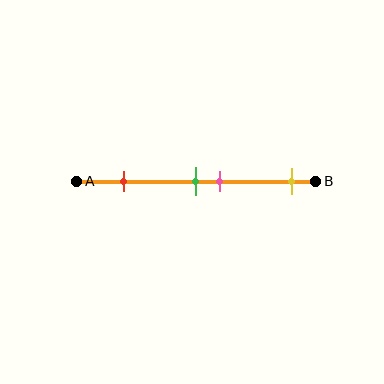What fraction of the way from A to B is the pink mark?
The pink mark is approximately 60% (0.6) of the way from A to B.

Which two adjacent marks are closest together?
The green and pink marks are the closest adjacent pair.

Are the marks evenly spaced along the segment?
No, the marks are not evenly spaced.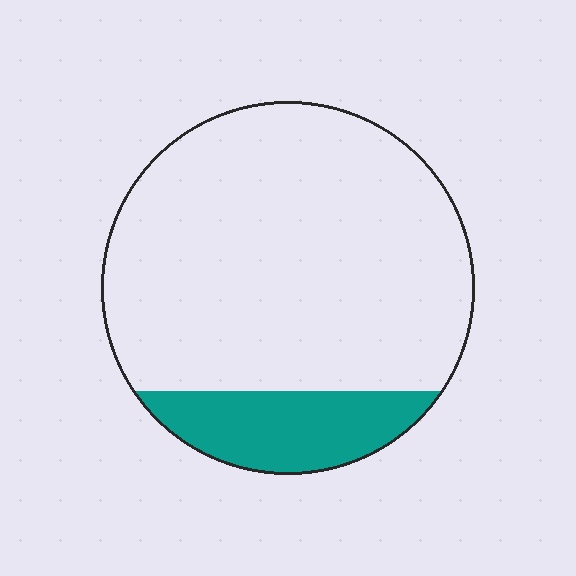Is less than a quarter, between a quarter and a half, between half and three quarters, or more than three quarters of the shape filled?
Less than a quarter.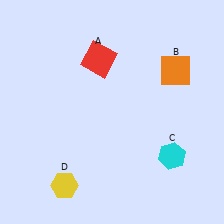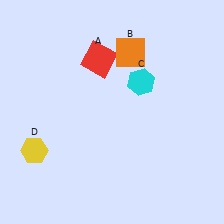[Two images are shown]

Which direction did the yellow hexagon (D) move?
The yellow hexagon (D) moved up.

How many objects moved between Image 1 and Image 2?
3 objects moved between the two images.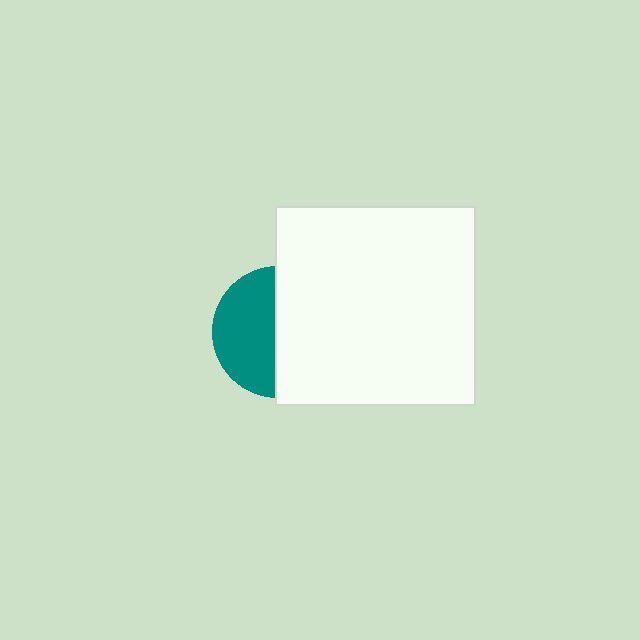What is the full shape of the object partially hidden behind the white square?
The partially hidden object is a teal circle.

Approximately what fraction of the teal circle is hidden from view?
Roughly 52% of the teal circle is hidden behind the white square.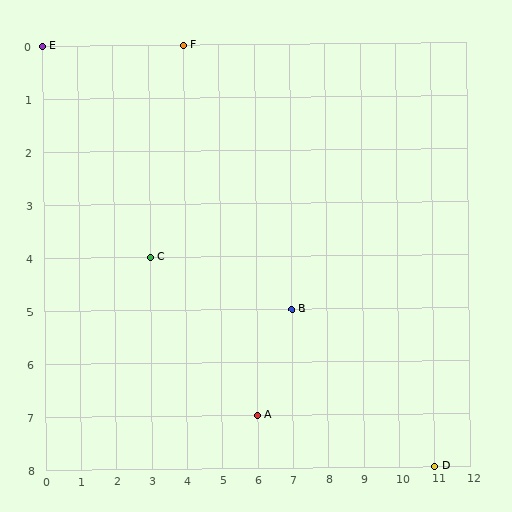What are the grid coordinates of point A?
Point A is at grid coordinates (6, 7).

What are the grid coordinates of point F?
Point F is at grid coordinates (4, 0).